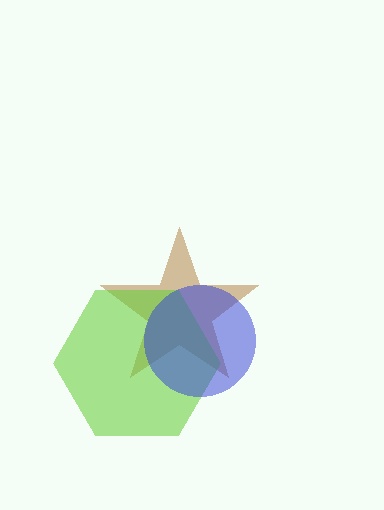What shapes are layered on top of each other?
The layered shapes are: a brown star, a lime hexagon, a blue circle.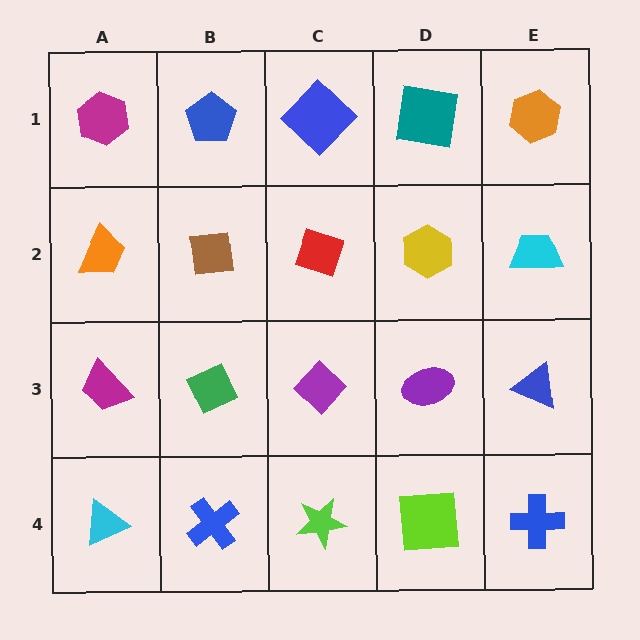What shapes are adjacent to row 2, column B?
A blue pentagon (row 1, column B), a green diamond (row 3, column B), an orange trapezoid (row 2, column A), a red diamond (row 2, column C).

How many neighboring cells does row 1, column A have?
2.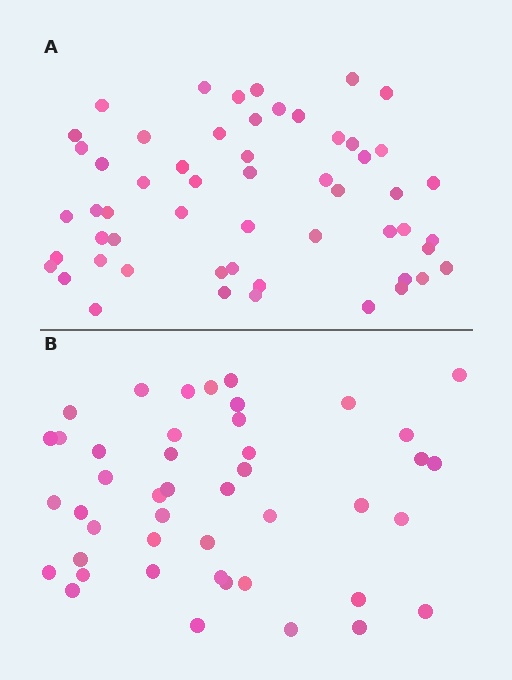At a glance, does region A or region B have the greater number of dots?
Region A (the top region) has more dots.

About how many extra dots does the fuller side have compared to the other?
Region A has roughly 10 or so more dots than region B.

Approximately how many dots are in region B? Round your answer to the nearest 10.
About 40 dots. (The exact count is 45, which rounds to 40.)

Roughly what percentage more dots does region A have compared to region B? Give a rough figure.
About 20% more.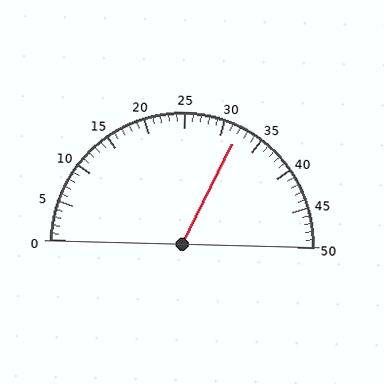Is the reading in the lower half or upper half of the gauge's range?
The reading is in the upper half of the range (0 to 50).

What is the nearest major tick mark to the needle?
The nearest major tick mark is 30.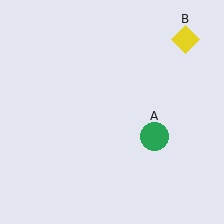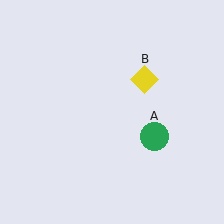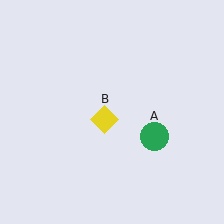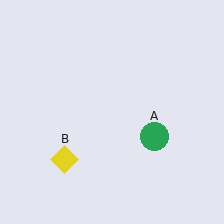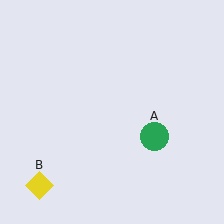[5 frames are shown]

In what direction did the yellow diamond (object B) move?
The yellow diamond (object B) moved down and to the left.